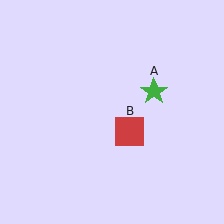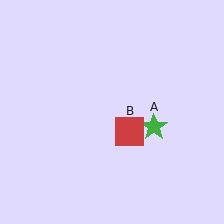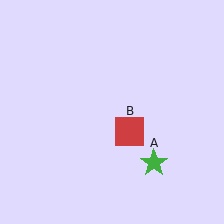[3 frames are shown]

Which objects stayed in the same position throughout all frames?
Red square (object B) remained stationary.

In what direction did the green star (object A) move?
The green star (object A) moved down.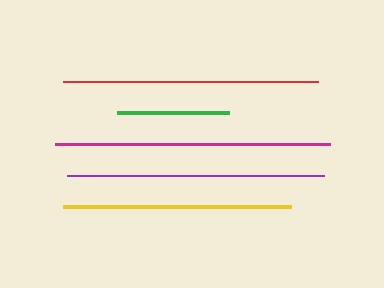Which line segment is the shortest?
The green line is the shortest at approximately 111 pixels.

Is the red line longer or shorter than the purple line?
The purple line is longer than the red line.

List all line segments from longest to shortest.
From longest to shortest: magenta, purple, red, yellow, green.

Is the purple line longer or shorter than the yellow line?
The purple line is longer than the yellow line.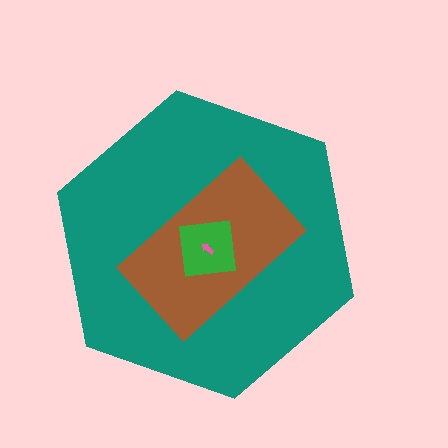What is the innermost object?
The pink arrow.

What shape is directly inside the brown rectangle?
The green square.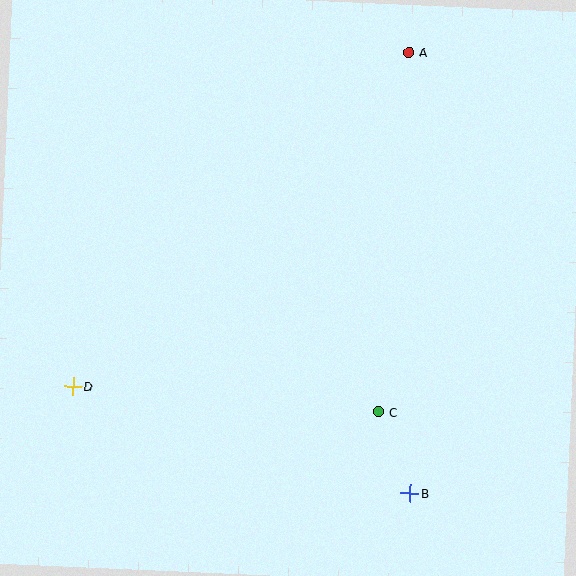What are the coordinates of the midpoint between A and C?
The midpoint between A and C is at (393, 232).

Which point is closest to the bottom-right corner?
Point B is closest to the bottom-right corner.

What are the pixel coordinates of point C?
Point C is at (378, 412).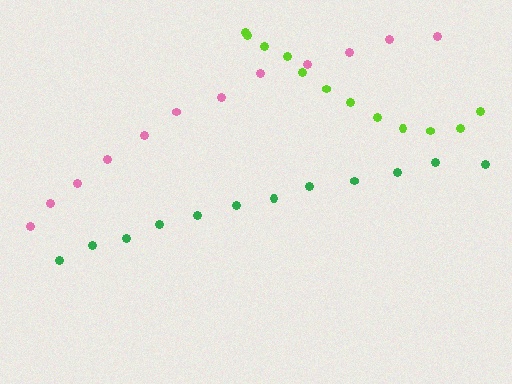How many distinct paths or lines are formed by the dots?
There are 3 distinct paths.